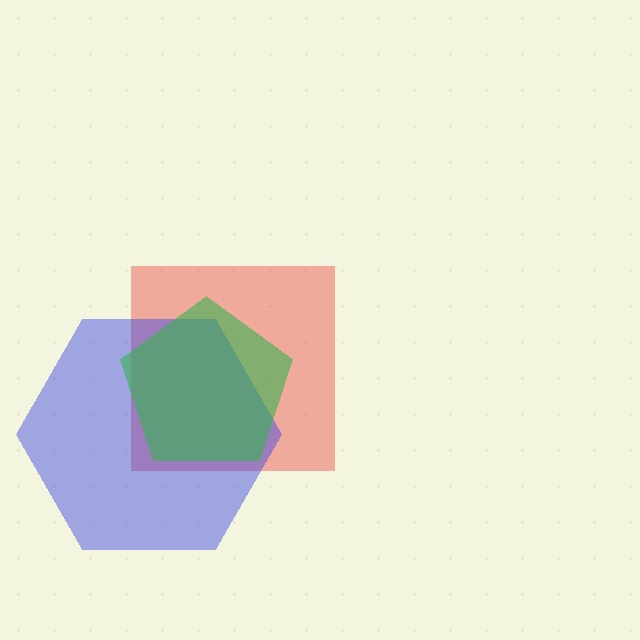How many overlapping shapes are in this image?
There are 3 overlapping shapes in the image.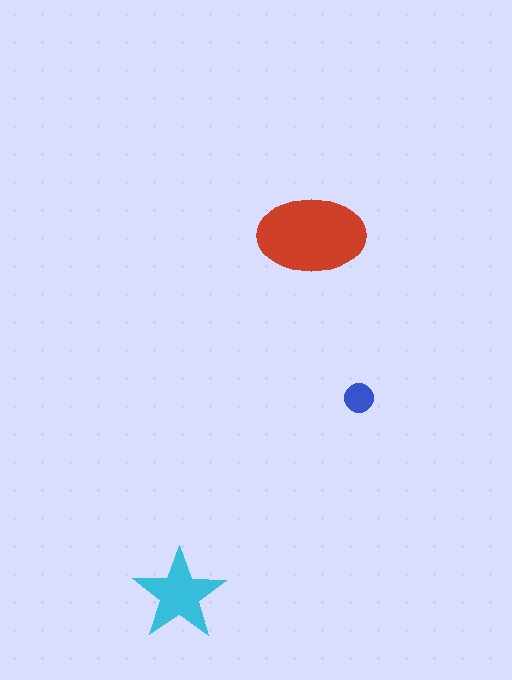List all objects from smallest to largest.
The blue circle, the cyan star, the red ellipse.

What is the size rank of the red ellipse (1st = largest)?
1st.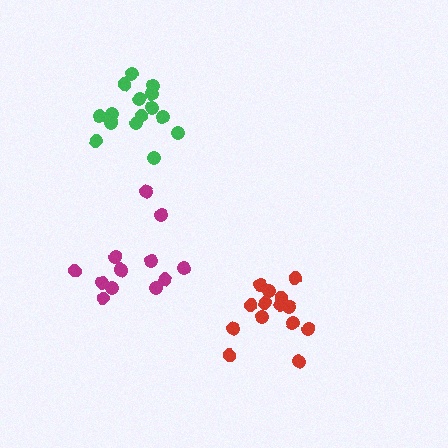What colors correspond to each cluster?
The clusters are colored: green, magenta, red.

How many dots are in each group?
Group 1: 15 dots, Group 2: 13 dots, Group 3: 14 dots (42 total).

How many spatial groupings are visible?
There are 3 spatial groupings.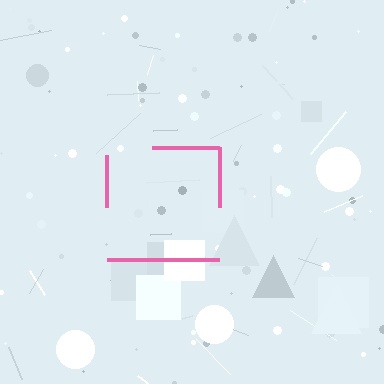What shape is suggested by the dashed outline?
The dashed outline suggests a square.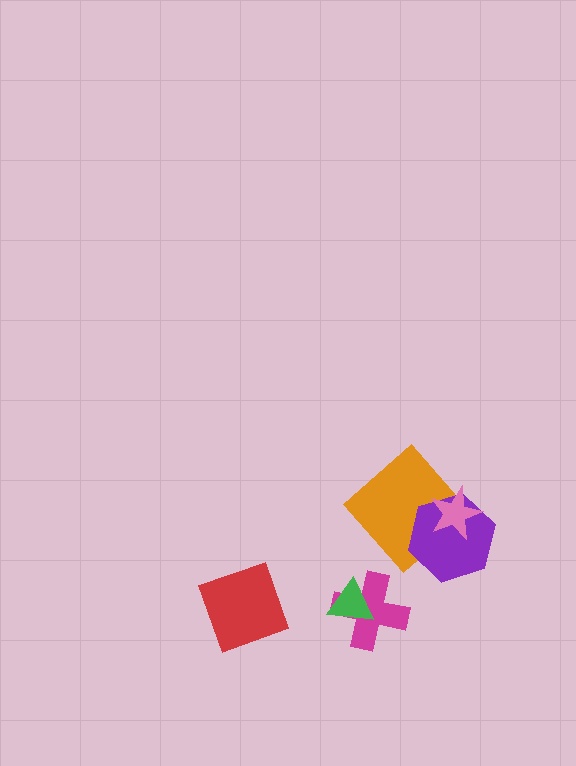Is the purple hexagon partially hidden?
Yes, it is partially covered by another shape.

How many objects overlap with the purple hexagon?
2 objects overlap with the purple hexagon.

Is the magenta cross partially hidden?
Yes, it is partially covered by another shape.